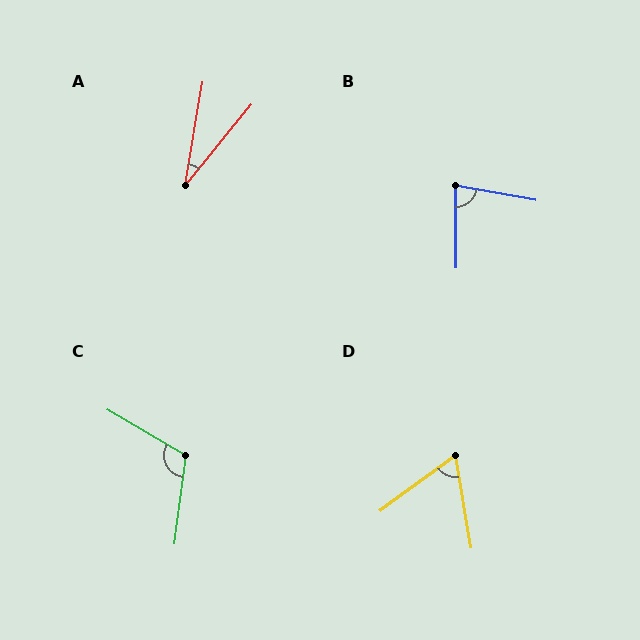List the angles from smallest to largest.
A (30°), D (63°), B (79°), C (113°).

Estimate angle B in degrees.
Approximately 79 degrees.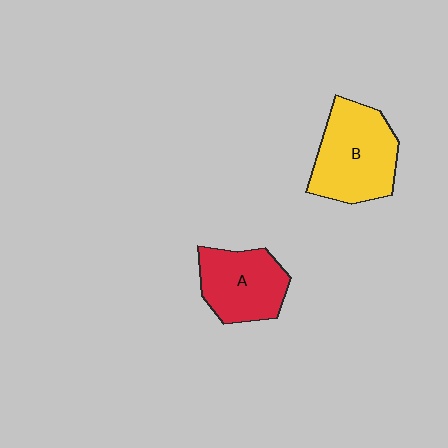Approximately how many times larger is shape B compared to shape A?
Approximately 1.3 times.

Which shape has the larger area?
Shape B (yellow).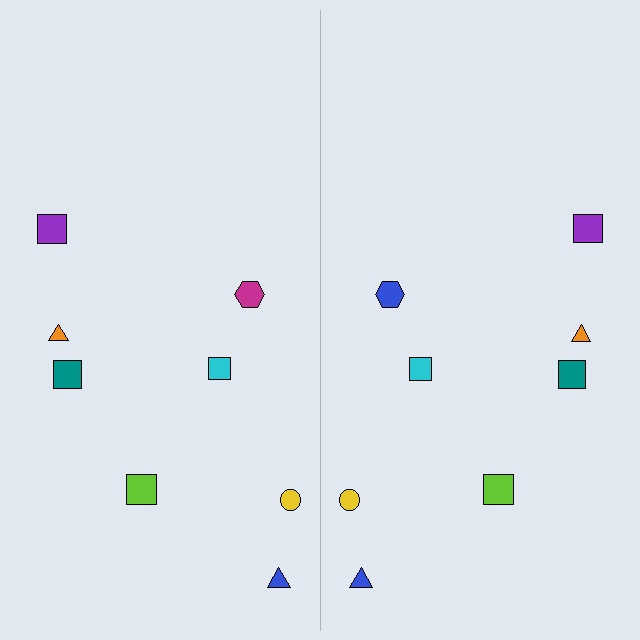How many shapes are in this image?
There are 16 shapes in this image.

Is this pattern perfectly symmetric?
No, the pattern is not perfectly symmetric. The blue hexagon on the right side breaks the symmetry — its mirror counterpart is magenta.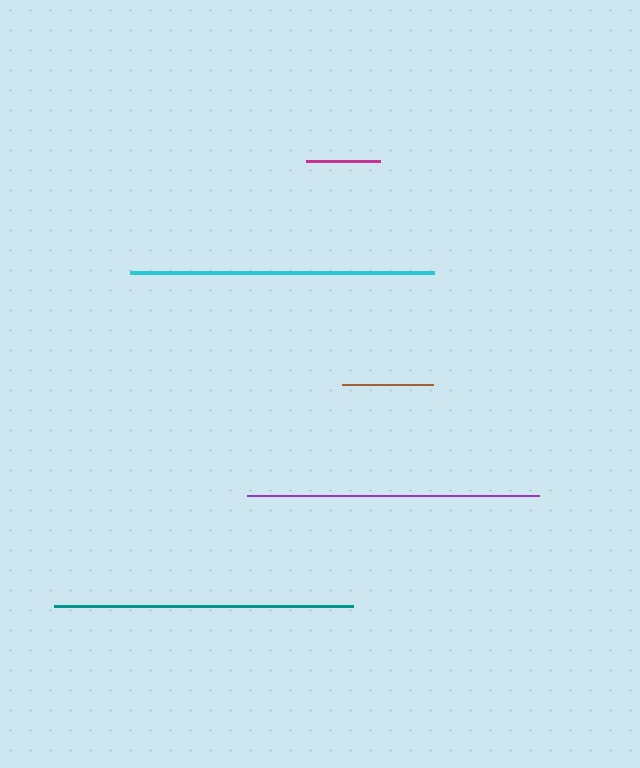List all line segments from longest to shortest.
From longest to shortest: cyan, teal, purple, brown, magenta.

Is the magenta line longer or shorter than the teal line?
The teal line is longer than the magenta line.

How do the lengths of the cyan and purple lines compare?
The cyan and purple lines are approximately the same length.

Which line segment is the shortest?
The magenta line is the shortest at approximately 74 pixels.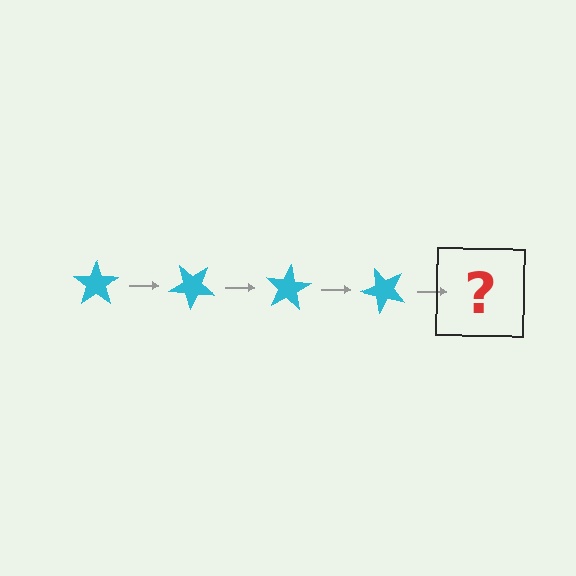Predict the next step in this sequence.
The next step is a cyan star rotated 160 degrees.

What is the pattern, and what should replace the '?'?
The pattern is that the star rotates 40 degrees each step. The '?' should be a cyan star rotated 160 degrees.